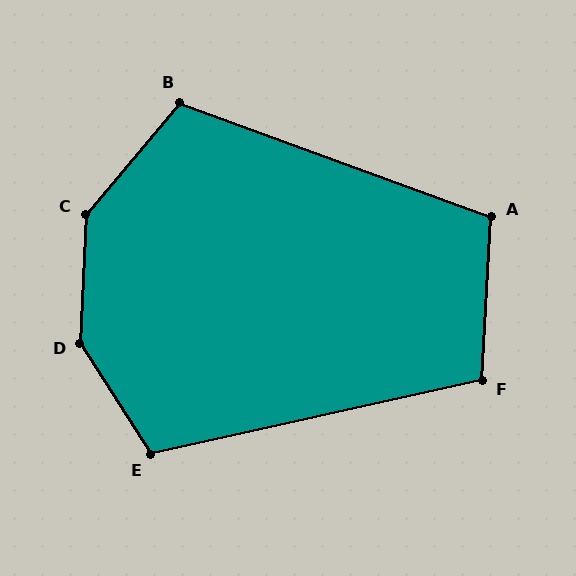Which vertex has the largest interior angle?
D, at approximately 145 degrees.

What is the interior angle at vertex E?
Approximately 110 degrees (obtuse).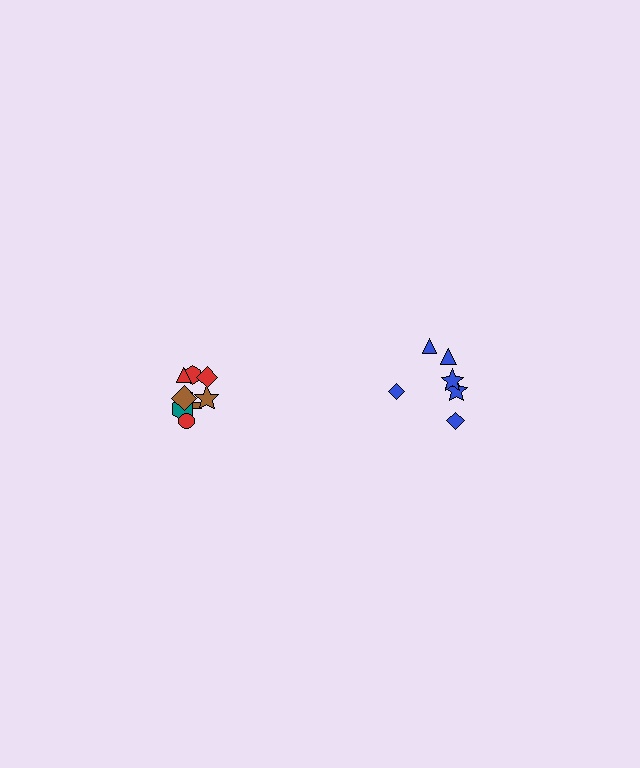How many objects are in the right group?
There are 6 objects.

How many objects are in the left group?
There are 8 objects.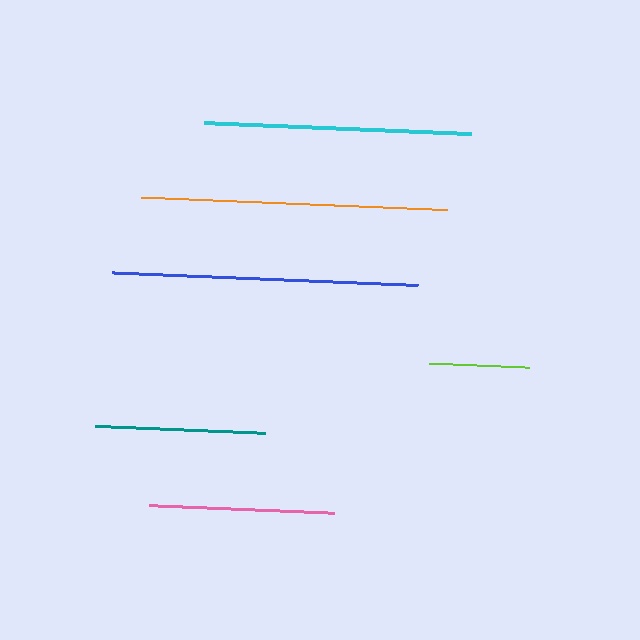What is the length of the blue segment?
The blue segment is approximately 306 pixels long.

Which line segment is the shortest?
The lime line is the shortest at approximately 101 pixels.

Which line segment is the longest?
The blue line is the longest at approximately 306 pixels.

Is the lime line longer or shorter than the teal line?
The teal line is longer than the lime line.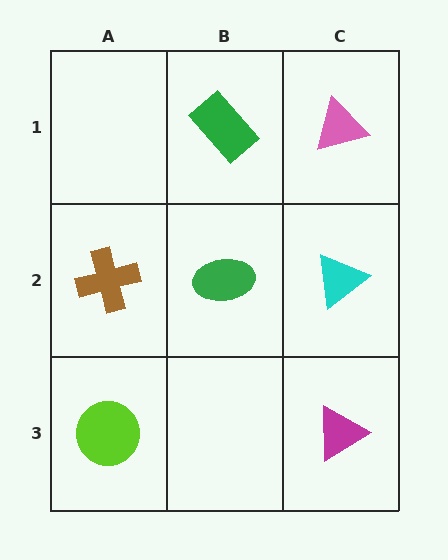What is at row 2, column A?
A brown cross.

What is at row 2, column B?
A green ellipse.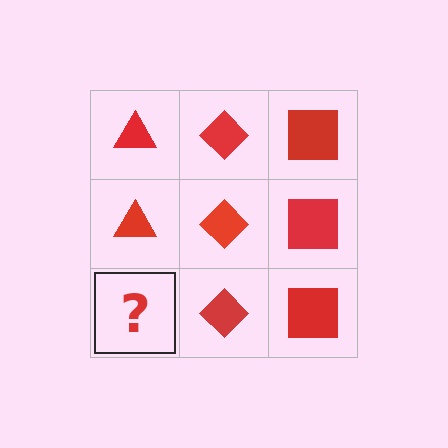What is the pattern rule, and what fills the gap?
The rule is that each column has a consistent shape. The gap should be filled with a red triangle.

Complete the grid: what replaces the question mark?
The question mark should be replaced with a red triangle.